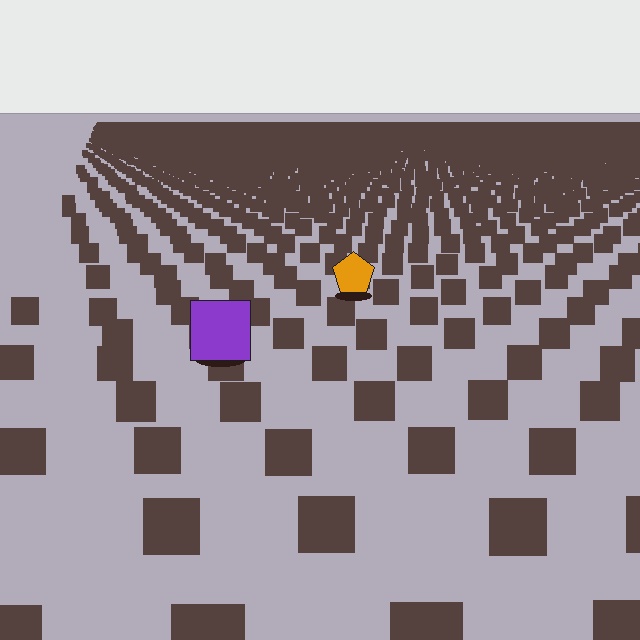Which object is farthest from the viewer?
The orange pentagon is farthest from the viewer. It appears smaller and the ground texture around it is denser.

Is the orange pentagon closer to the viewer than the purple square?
No. The purple square is closer — you can tell from the texture gradient: the ground texture is coarser near it.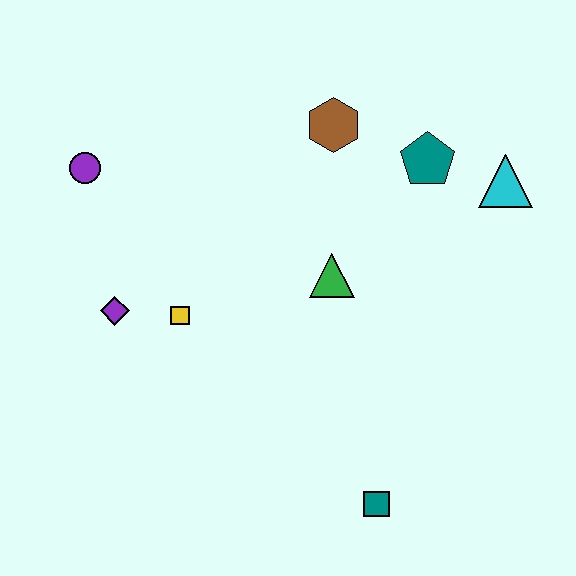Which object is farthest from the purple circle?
The teal square is farthest from the purple circle.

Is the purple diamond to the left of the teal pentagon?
Yes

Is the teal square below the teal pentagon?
Yes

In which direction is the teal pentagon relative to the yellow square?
The teal pentagon is to the right of the yellow square.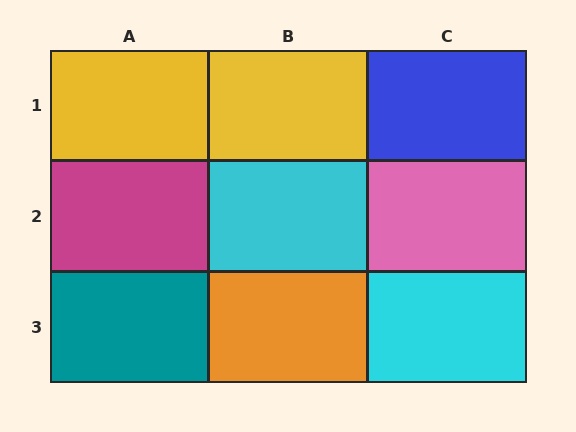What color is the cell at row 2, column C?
Pink.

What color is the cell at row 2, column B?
Cyan.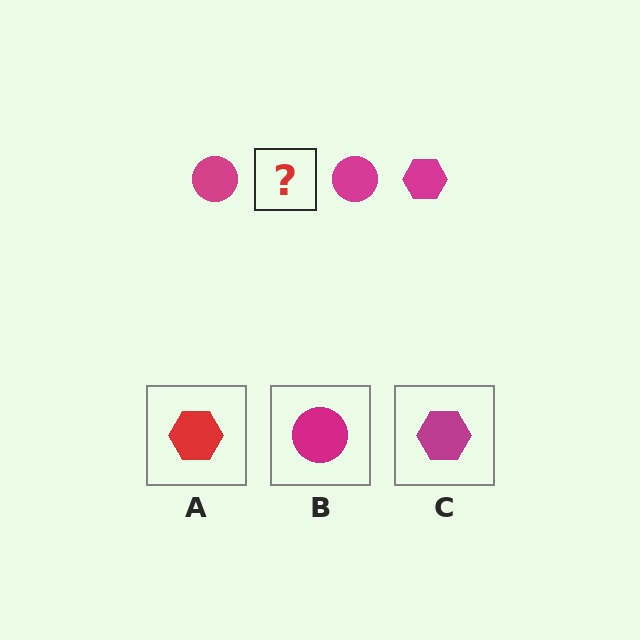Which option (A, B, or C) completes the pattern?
C.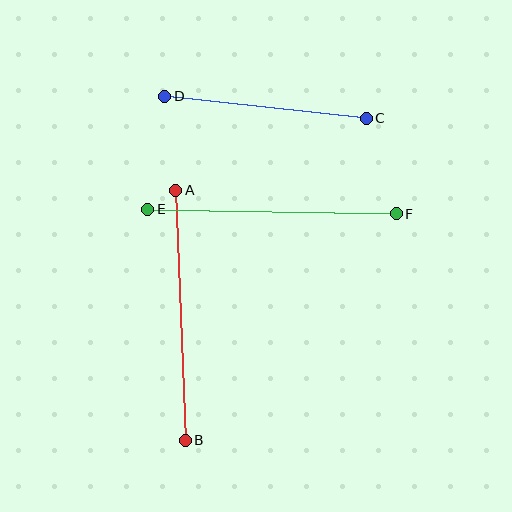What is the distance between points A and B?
The distance is approximately 251 pixels.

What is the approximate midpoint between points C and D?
The midpoint is at approximately (265, 107) pixels.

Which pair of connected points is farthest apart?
Points A and B are farthest apart.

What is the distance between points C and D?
The distance is approximately 203 pixels.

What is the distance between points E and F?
The distance is approximately 248 pixels.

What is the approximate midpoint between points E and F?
The midpoint is at approximately (272, 212) pixels.